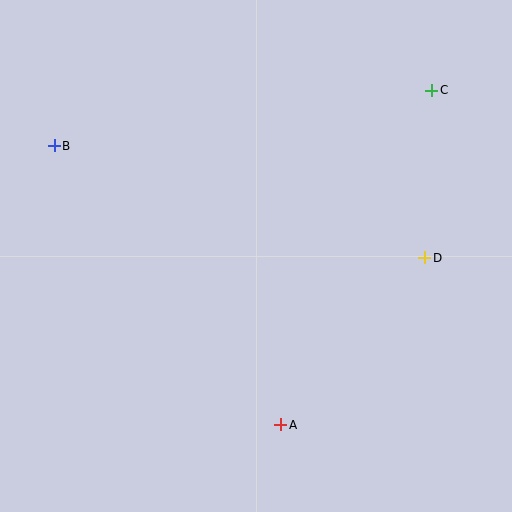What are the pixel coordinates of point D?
Point D is at (425, 258).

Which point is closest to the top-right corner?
Point C is closest to the top-right corner.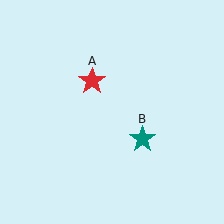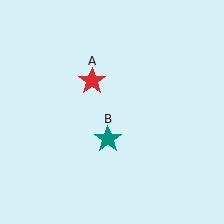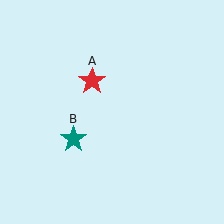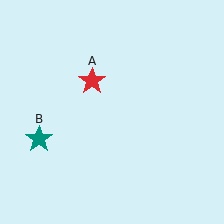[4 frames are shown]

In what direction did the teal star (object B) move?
The teal star (object B) moved left.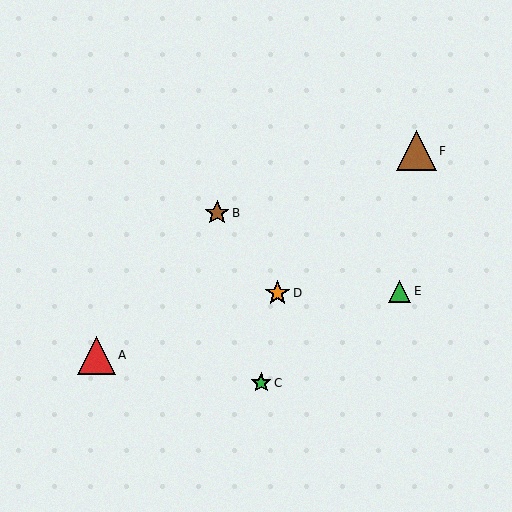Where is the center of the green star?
The center of the green star is at (261, 383).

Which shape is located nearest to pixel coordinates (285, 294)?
The orange star (labeled D) at (277, 293) is nearest to that location.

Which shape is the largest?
The brown triangle (labeled F) is the largest.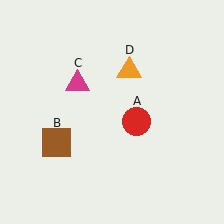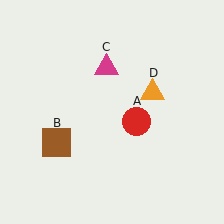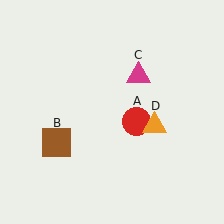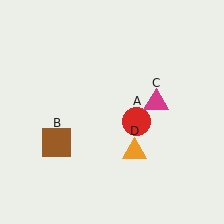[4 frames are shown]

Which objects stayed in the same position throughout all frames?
Red circle (object A) and brown square (object B) remained stationary.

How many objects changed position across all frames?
2 objects changed position: magenta triangle (object C), orange triangle (object D).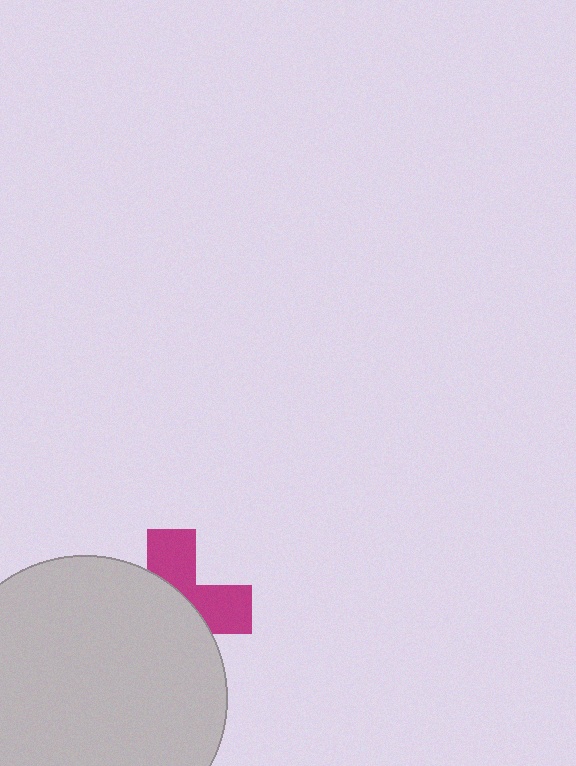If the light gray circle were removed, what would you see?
You would see the complete magenta cross.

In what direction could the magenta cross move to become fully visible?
The magenta cross could move toward the upper-right. That would shift it out from behind the light gray circle entirely.